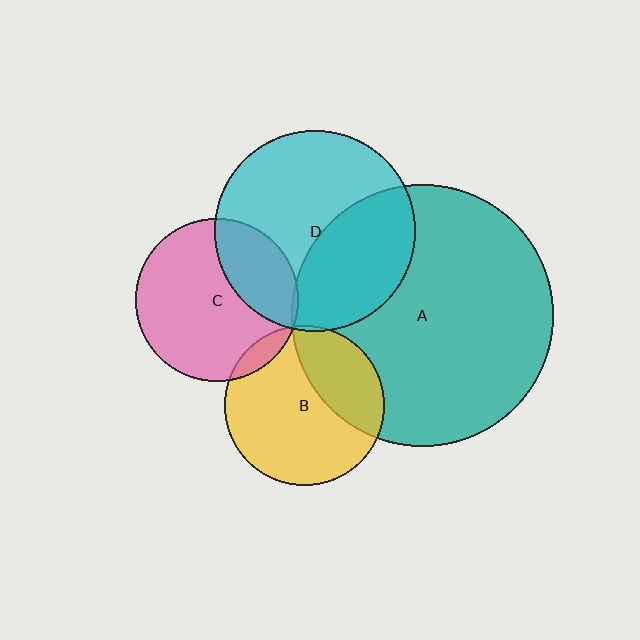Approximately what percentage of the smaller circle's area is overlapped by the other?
Approximately 5%.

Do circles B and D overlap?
Yes.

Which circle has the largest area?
Circle A (teal).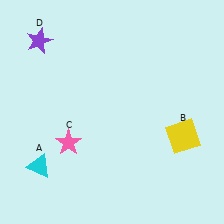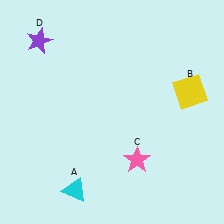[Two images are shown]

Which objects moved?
The objects that moved are: the cyan triangle (A), the yellow square (B), the pink star (C).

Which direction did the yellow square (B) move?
The yellow square (B) moved up.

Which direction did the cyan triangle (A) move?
The cyan triangle (A) moved right.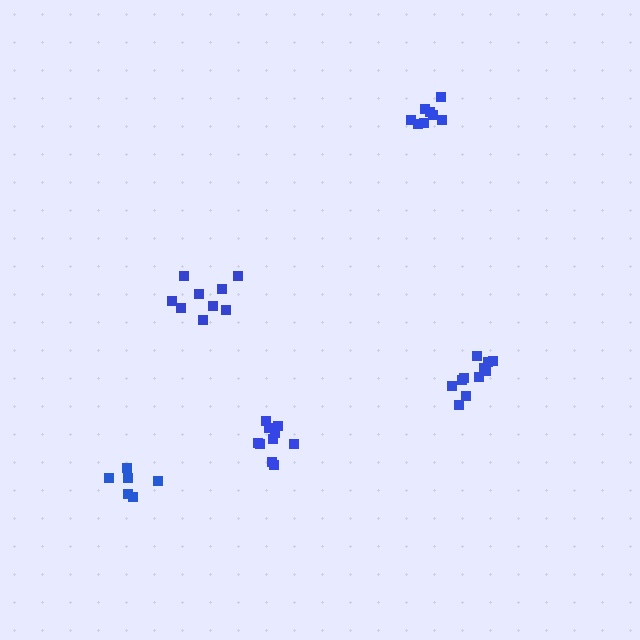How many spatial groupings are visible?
There are 5 spatial groupings.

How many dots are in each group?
Group 1: 11 dots, Group 2: 10 dots, Group 3: 8 dots, Group 4: 9 dots, Group 5: 6 dots (44 total).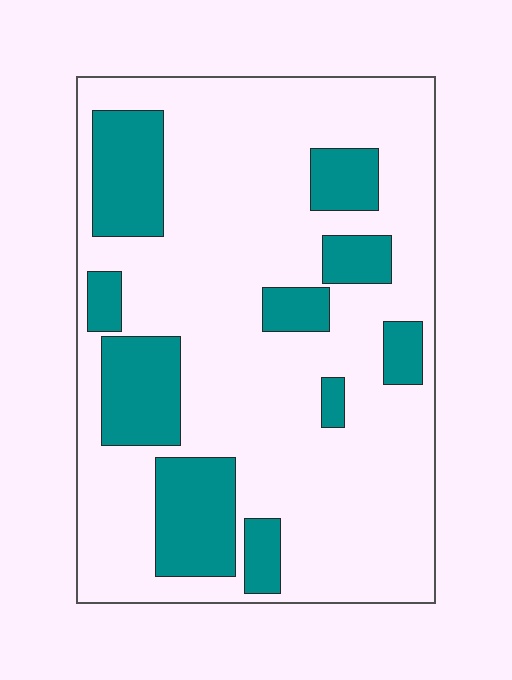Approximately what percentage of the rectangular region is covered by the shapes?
Approximately 25%.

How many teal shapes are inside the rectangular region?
10.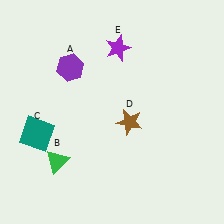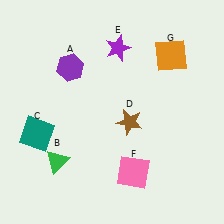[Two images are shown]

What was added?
A pink square (F), an orange square (G) were added in Image 2.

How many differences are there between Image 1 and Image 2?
There are 2 differences between the two images.